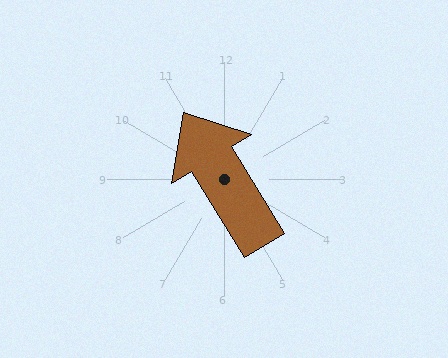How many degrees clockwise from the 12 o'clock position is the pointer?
Approximately 329 degrees.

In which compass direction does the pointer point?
Northwest.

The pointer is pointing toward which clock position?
Roughly 11 o'clock.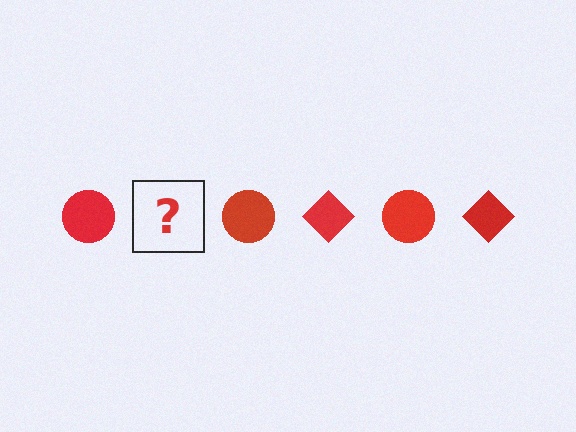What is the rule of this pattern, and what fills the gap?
The rule is that the pattern cycles through circle, diamond shapes in red. The gap should be filled with a red diamond.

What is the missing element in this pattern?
The missing element is a red diamond.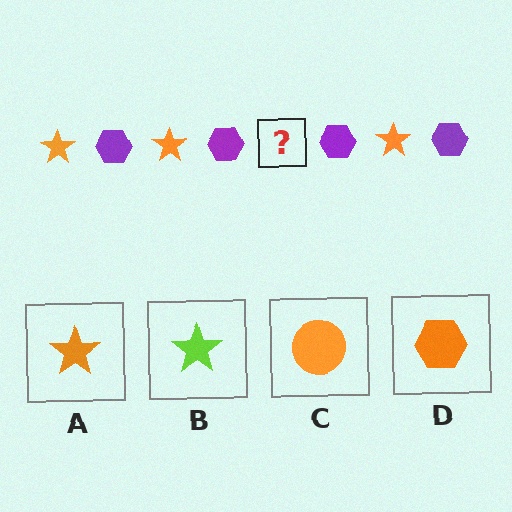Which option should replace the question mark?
Option A.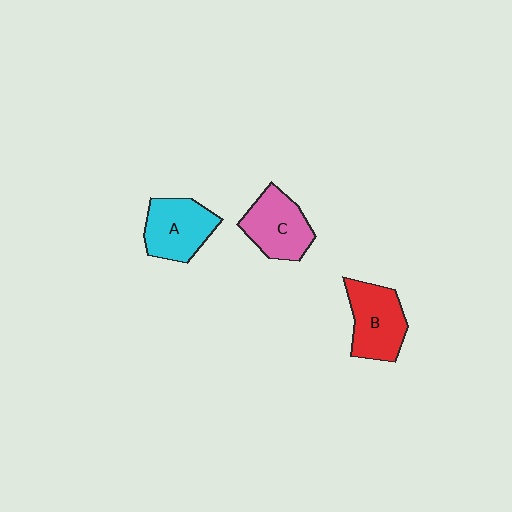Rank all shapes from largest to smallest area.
From largest to smallest: B (red), A (cyan), C (pink).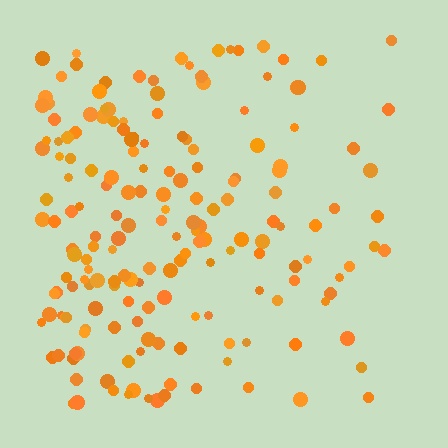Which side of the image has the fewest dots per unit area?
The right.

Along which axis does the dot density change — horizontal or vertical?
Horizontal.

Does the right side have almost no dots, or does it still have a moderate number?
Still a moderate number, just noticeably fewer than the left.